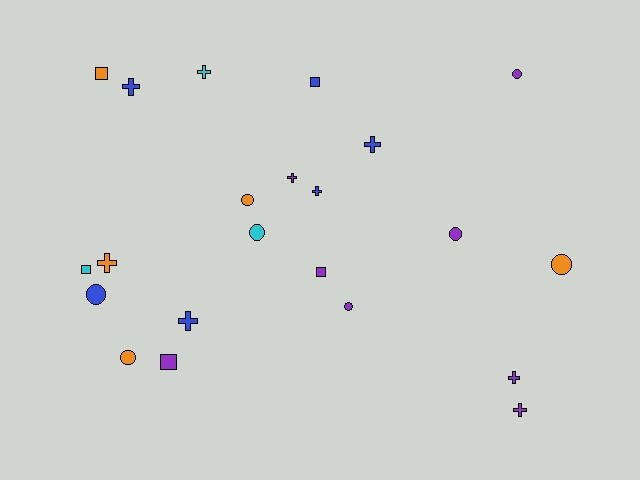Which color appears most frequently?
Purple, with 8 objects.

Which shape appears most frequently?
Cross, with 9 objects.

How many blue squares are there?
There is 1 blue square.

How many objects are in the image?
There are 22 objects.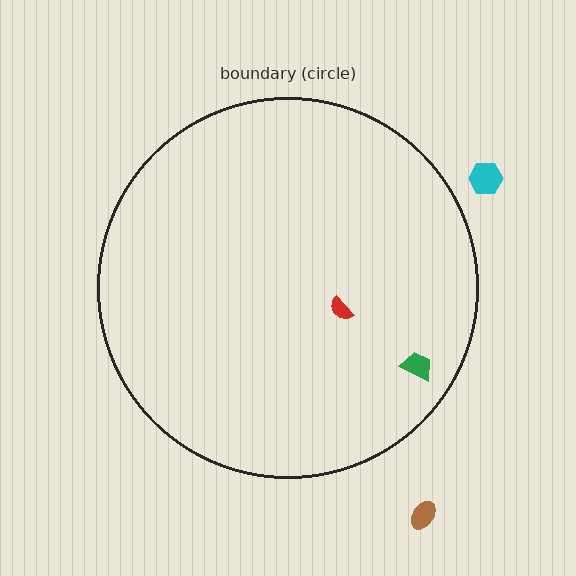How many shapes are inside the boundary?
2 inside, 2 outside.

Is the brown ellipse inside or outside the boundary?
Outside.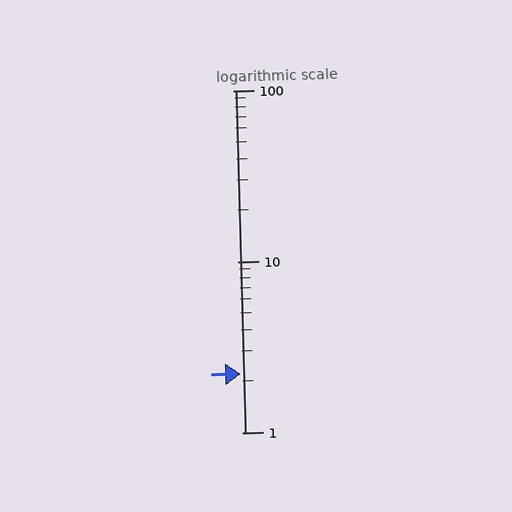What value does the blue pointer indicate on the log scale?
The pointer indicates approximately 2.2.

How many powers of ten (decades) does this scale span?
The scale spans 2 decades, from 1 to 100.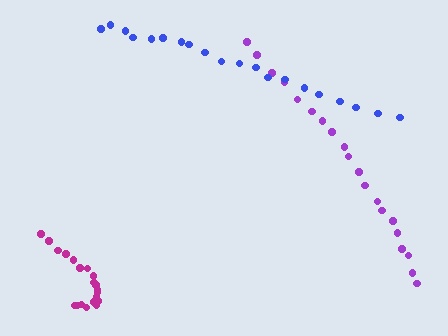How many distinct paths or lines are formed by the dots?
There are 3 distinct paths.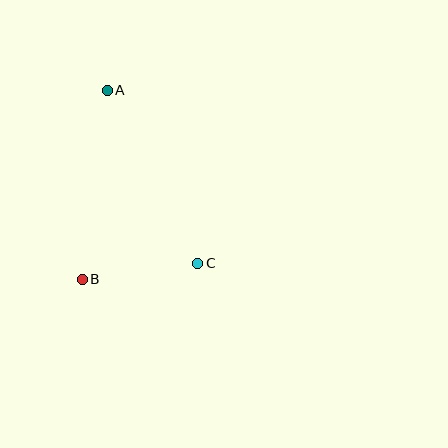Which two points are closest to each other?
Points B and C are closest to each other.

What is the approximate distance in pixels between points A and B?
The distance between A and B is approximately 190 pixels.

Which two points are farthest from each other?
Points A and C are farthest from each other.